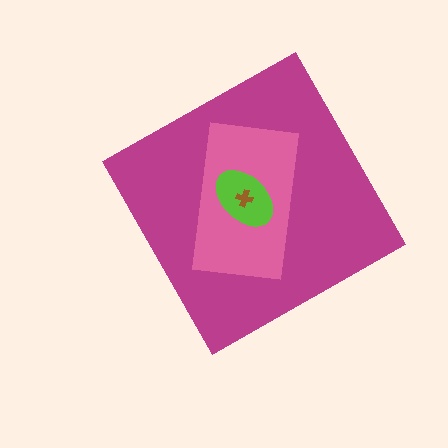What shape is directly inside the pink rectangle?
The lime ellipse.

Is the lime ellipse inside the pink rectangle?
Yes.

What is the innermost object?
The brown cross.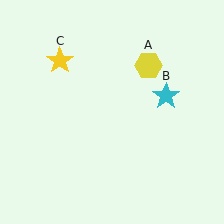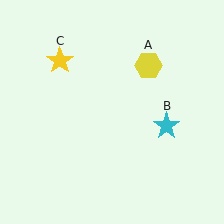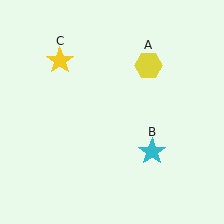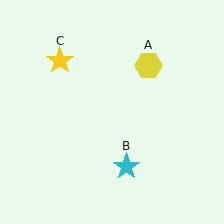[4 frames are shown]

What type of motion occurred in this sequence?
The cyan star (object B) rotated clockwise around the center of the scene.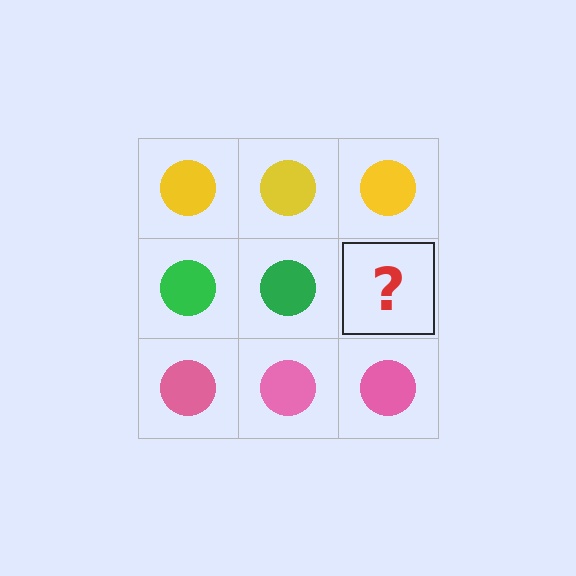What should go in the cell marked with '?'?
The missing cell should contain a green circle.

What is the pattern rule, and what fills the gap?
The rule is that each row has a consistent color. The gap should be filled with a green circle.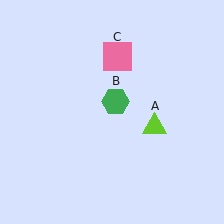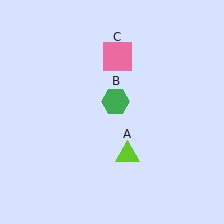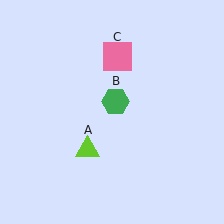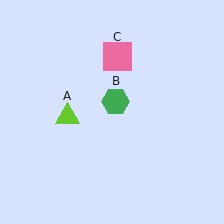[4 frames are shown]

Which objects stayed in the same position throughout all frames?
Green hexagon (object B) and pink square (object C) remained stationary.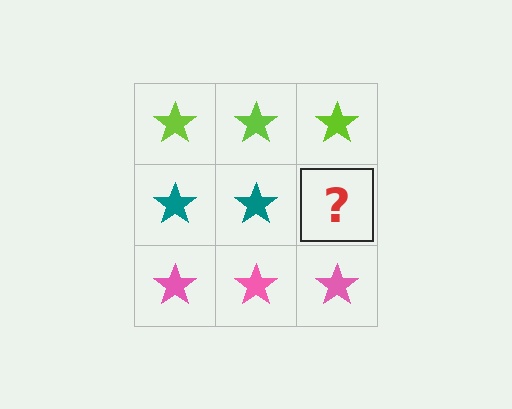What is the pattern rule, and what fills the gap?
The rule is that each row has a consistent color. The gap should be filled with a teal star.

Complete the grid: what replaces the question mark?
The question mark should be replaced with a teal star.